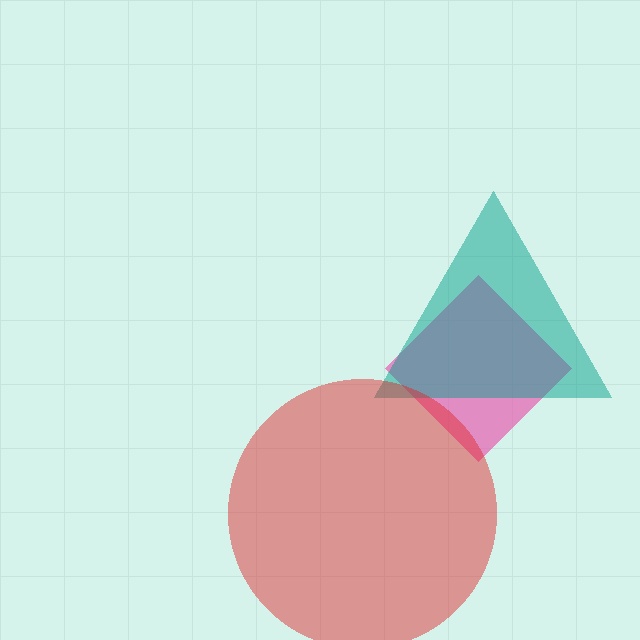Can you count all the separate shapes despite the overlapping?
Yes, there are 3 separate shapes.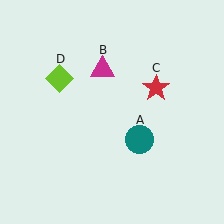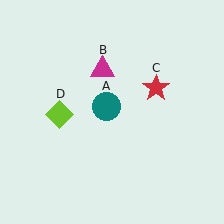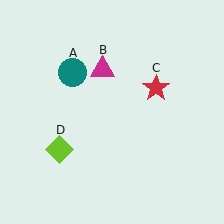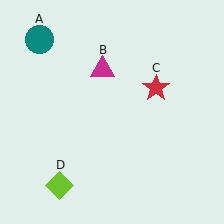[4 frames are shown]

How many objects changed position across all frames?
2 objects changed position: teal circle (object A), lime diamond (object D).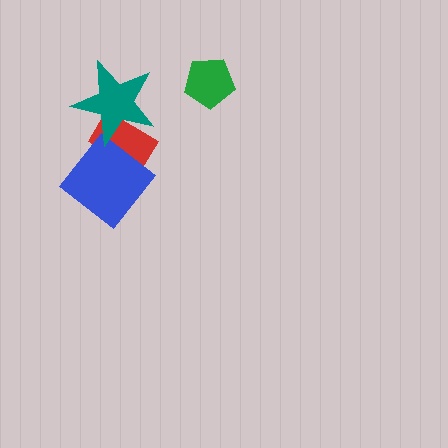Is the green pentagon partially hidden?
No, no other shape covers it.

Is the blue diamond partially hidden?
Yes, it is partially covered by another shape.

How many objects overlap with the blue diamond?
2 objects overlap with the blue diamond.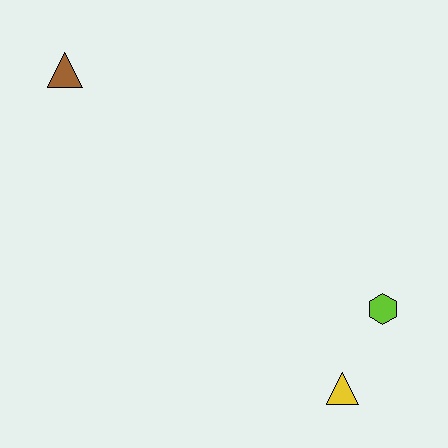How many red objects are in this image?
There are no red objects.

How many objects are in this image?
There are 3 objects.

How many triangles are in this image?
There are 2 triangles.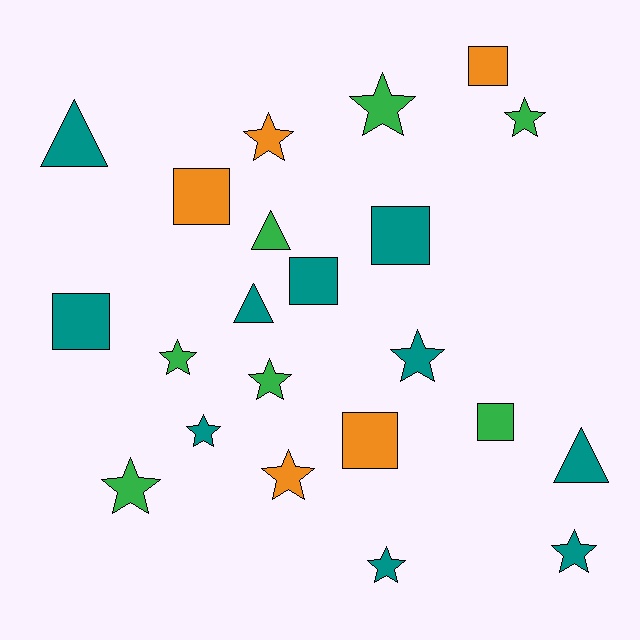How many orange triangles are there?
There are no orange triangles.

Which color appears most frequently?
Teal, with 10 objects.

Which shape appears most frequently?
Star, with 11 objects.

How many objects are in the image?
There are 22 objects.